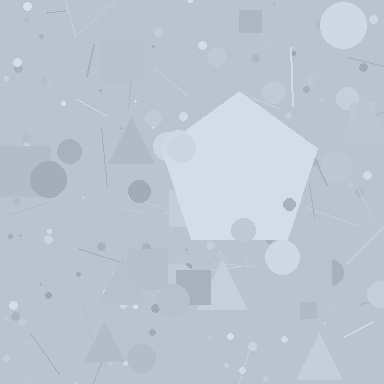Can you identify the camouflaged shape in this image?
The camouflaged shape is a pentagon.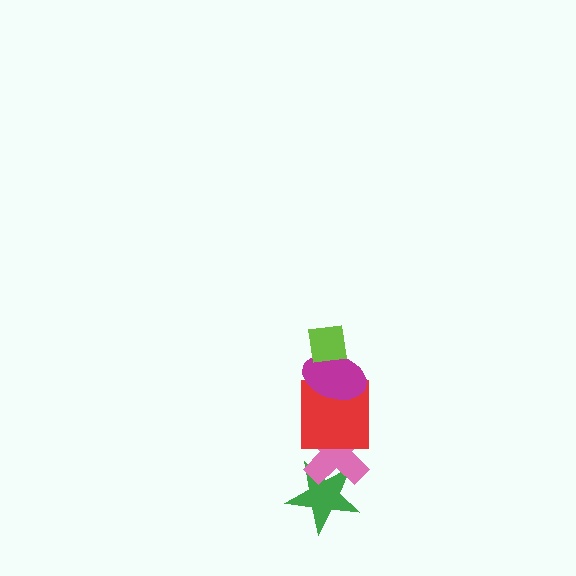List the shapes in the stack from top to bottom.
From top to bottom: the lime square, the magenta ellipse, the red square, the pink cross, the green star.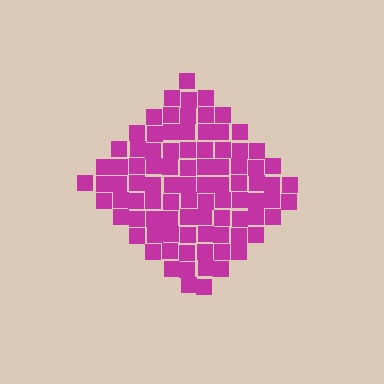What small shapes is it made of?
It is made of small squares.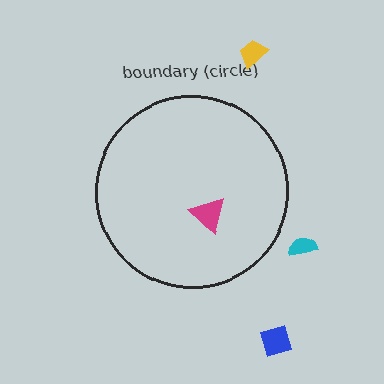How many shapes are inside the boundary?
1 inside, 3 outside.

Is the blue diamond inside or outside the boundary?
Outside.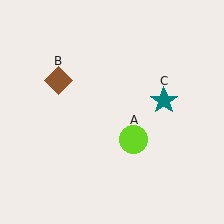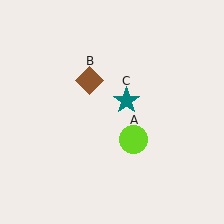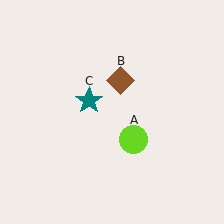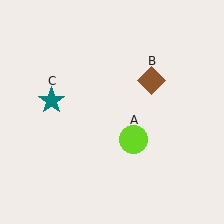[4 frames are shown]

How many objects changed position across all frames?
2 objects changed position: brown diamond (object B), teal star (object C).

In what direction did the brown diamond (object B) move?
The brown diamond (object B) moved right.